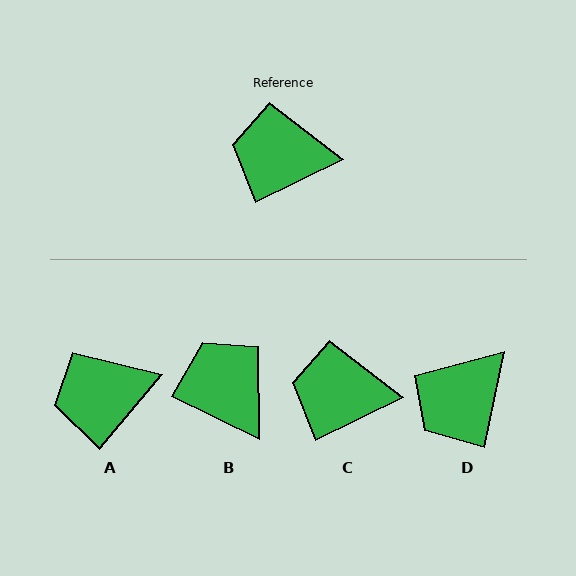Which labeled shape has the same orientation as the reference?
C.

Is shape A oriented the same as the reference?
No, it is off by about 23 degrees.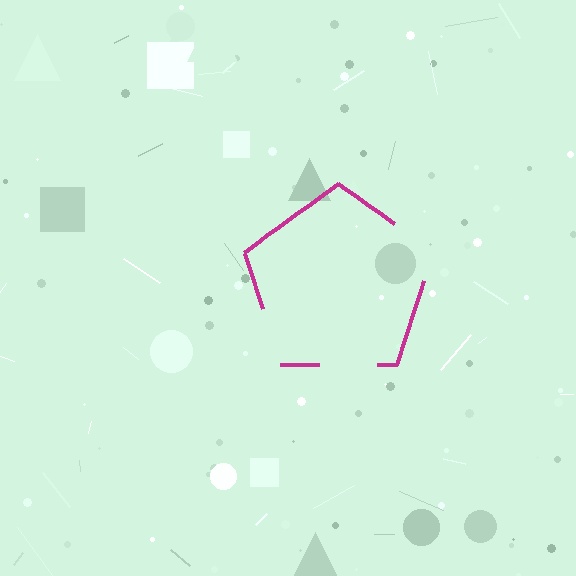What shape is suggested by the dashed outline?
The dashed outline suggests a pentagon.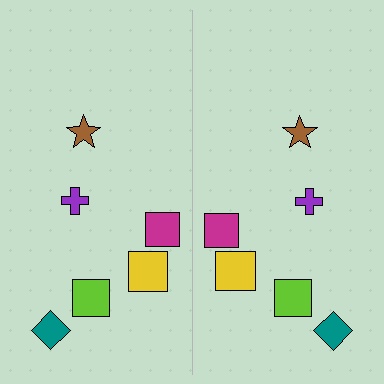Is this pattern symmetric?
Yes, this pattern has bilateral (reflection) symmetry.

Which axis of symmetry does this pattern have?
The pattern has a vertical axis of symmetry running through the center of the image.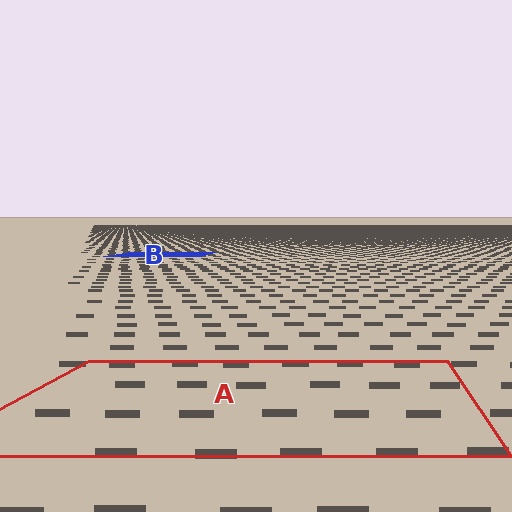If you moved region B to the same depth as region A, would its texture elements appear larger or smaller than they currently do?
They would appear larger. At a closer depth, the same texture elements are projected at a bigger on-screen size.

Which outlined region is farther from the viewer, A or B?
Region B is farther from the viewer — the texture elements inside it appear smaller and more densely packed.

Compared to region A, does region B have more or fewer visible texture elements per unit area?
Region B has more texture elements per unit area — they are packed more densely because it is farther away.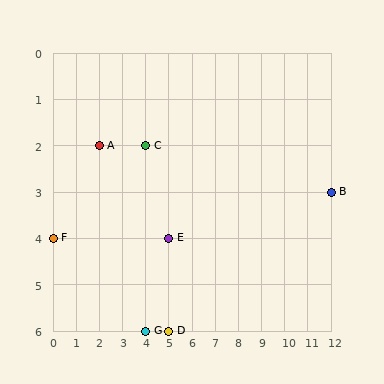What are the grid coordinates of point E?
Point E is at grid coordinates (5, 4).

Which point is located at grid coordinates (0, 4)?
Point F is at (0, 4).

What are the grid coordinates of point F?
Point F is at grid coordinates (0, 4).